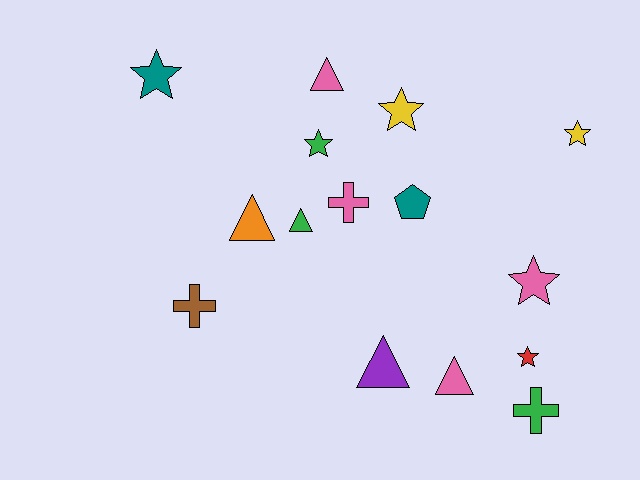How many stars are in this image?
There are 6 stars.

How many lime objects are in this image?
There are no lime objects.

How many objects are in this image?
There are 15 objects.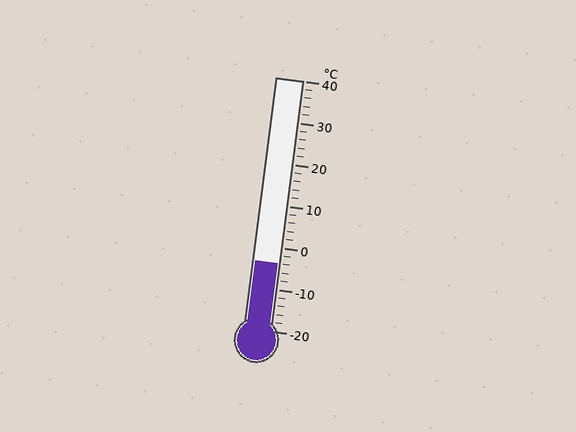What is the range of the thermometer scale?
The thermometer scale ranges from -20°C to 40°C.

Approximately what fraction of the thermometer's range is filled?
The thermometer is filled to approximately 25% of its range.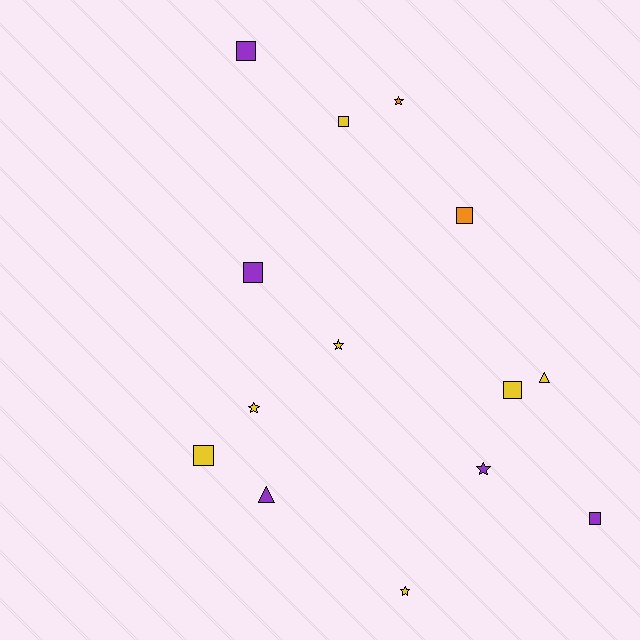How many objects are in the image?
There are 14 objects.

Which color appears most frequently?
Yellow, with 7 objects.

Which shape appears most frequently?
Square, with 7 objects.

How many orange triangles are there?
There are no orange triangles.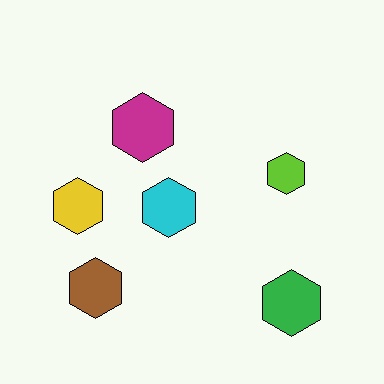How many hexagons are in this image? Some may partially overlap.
There are 6 hexagons.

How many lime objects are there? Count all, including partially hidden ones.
There is 1 lime object.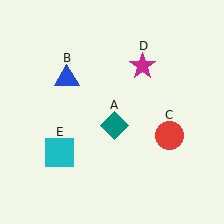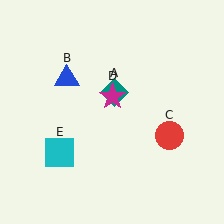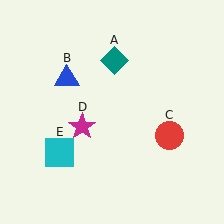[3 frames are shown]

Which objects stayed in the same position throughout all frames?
Blue triangle (object B) and red circle (object C) and cyan square (object E) remained stationary.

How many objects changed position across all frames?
2 objects changed position: teal diamond (object A), magenta star (object D).